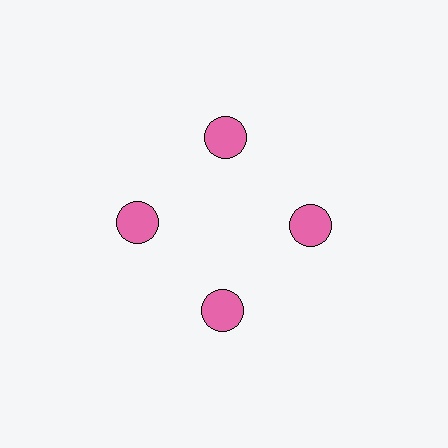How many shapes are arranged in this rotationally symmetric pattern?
There are 4 shapes, arranged in 4 groups of 1.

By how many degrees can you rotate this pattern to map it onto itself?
The pattern maps onto itself every 90 degrees of rotation.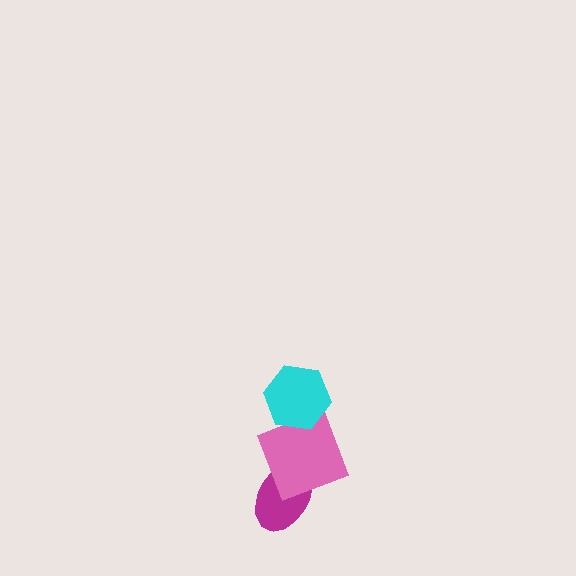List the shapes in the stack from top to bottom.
From top to bottom: the cyan hexagon, the pink square, the magenta ellipse.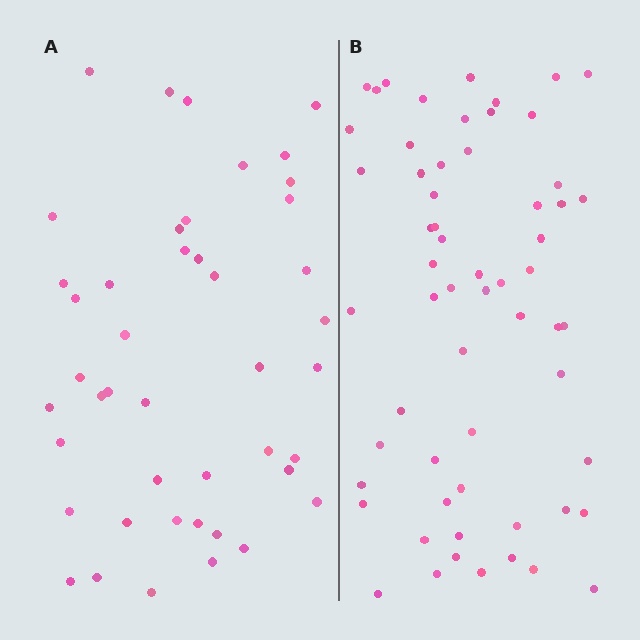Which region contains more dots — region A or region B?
Region B (the right region) has more dots.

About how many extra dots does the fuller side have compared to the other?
Region B has approximately 15 more dots than region A.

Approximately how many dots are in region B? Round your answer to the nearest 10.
About 60 dots.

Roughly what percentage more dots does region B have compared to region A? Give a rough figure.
About 35% more.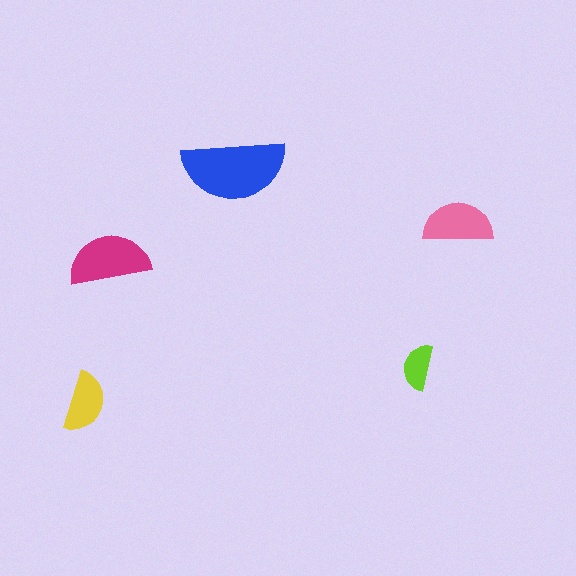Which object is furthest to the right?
The pink semicircle is rightmost.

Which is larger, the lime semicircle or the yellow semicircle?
The yellow one.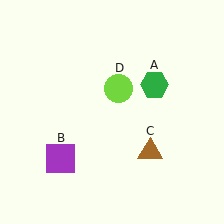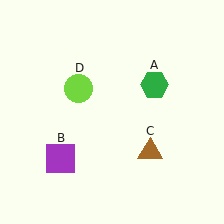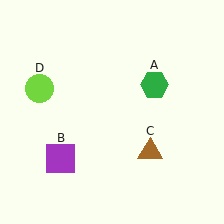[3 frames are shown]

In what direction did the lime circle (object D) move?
The lime circle (object D) moved left.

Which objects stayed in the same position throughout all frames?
Green hexagon (object A) and purple square (object B) and brown triangle (object C) remained stationary.